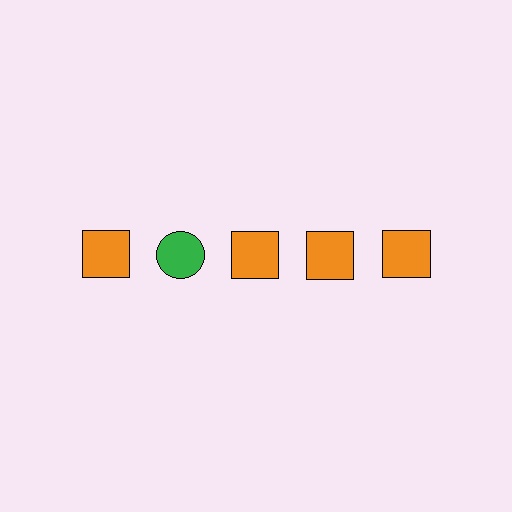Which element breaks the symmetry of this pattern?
The green circle in the top row, second from left column breaks the symmetry. All other shapes are orange squares.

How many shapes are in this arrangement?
There are 5 shapes arranged in a grid pattern.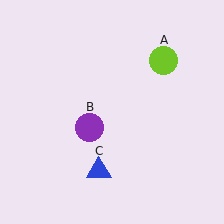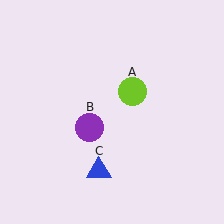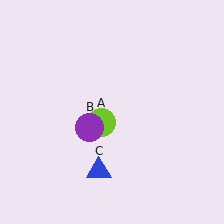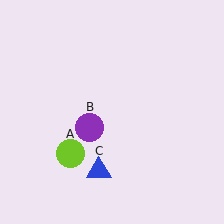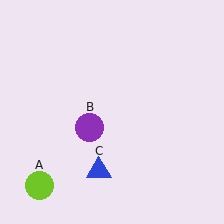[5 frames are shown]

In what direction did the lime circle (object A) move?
The lime circle (object A) moved down and to the left.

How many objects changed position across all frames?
1 object changed position: lime circle (object A).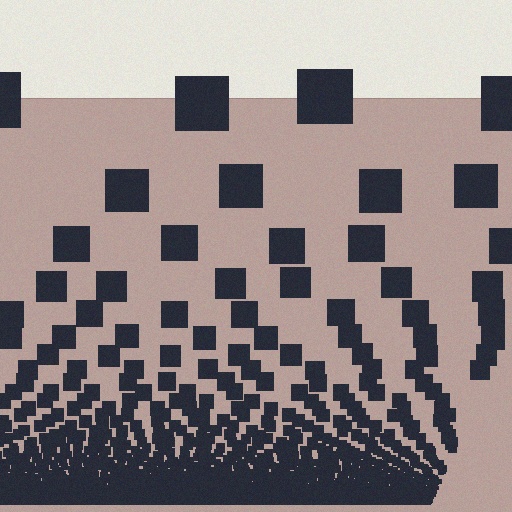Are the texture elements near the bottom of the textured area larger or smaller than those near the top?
Smaller. The gradient is inverted — elements near the bottom are smaller and denser.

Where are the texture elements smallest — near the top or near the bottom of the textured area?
Near the bottom.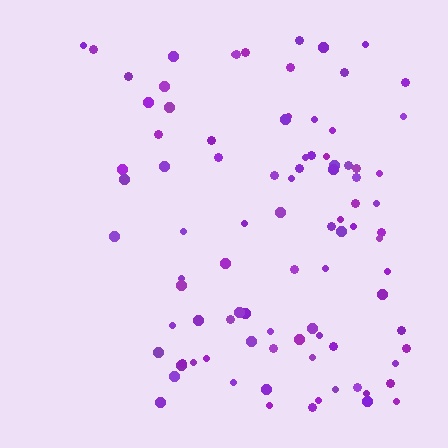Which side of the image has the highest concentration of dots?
The right.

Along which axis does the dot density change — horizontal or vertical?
Horizontal.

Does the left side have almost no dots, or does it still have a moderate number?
Still a moderate number, just noticeably fewer than the right.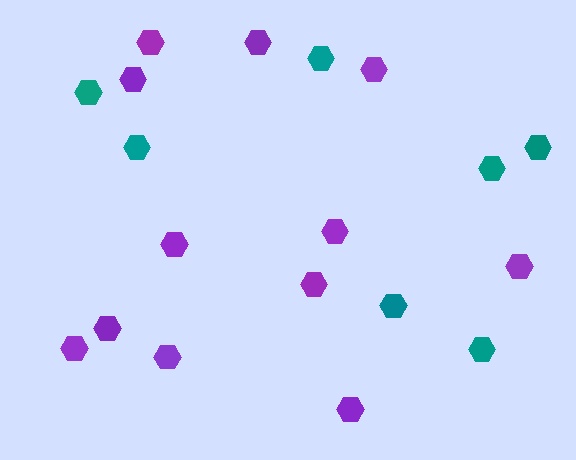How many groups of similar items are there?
There are 2 groups: one group of teal hexagons (7) and one group of purple hexagons (12).